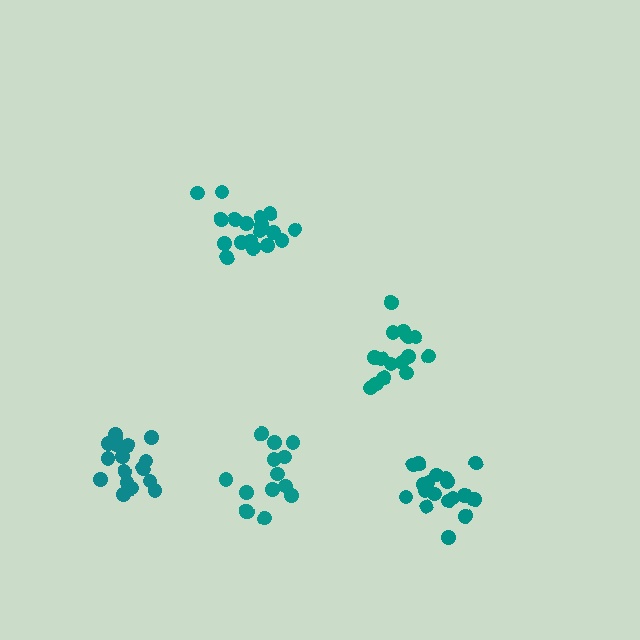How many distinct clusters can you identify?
There are 5 distinct clusters.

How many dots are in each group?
Group 1: 18 dots, Group 2: 15 dots, Group 3: 18 dots, Group 4: 14 dots, Group 5: 18 dots (83 total).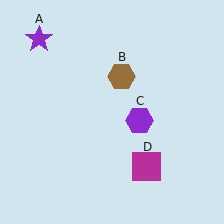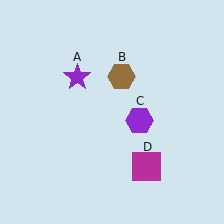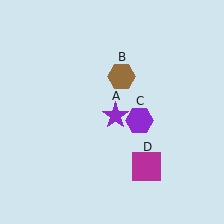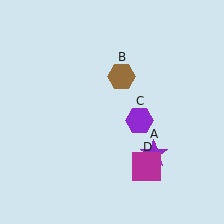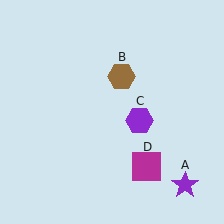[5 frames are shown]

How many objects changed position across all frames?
1 object changed position: purple star (object A).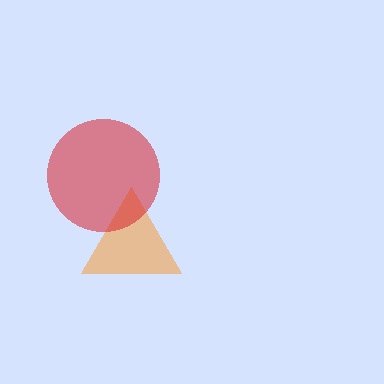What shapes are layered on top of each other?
The layered shapes are: an orange triangle, a red circle.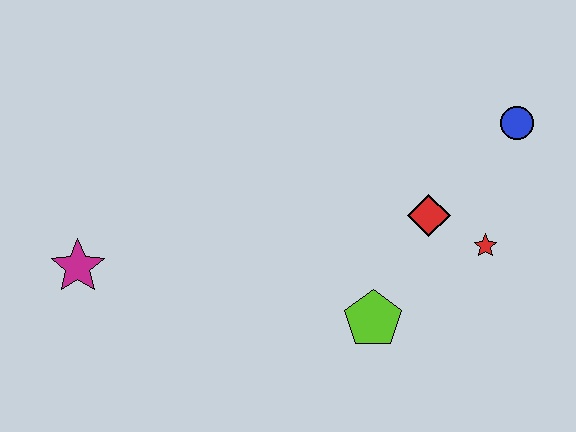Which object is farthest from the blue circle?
The magenta star is farthest from the blue circle.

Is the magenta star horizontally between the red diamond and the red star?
No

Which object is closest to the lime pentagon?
The red diamond is closest to the lime pentagon.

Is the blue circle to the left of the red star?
No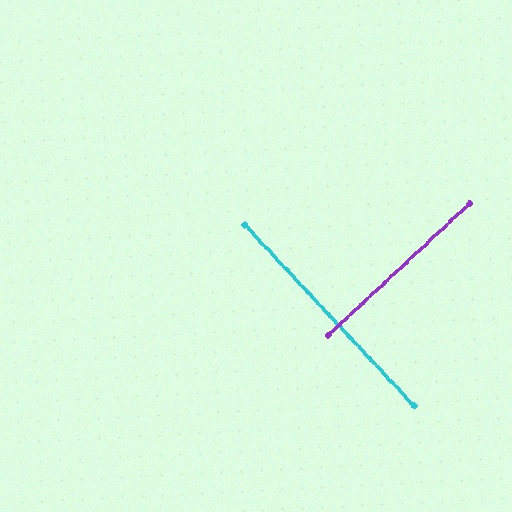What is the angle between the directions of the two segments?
Approximately 90 degrees.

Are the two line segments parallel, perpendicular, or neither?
Perpendicular — they meet at approximately 90°.